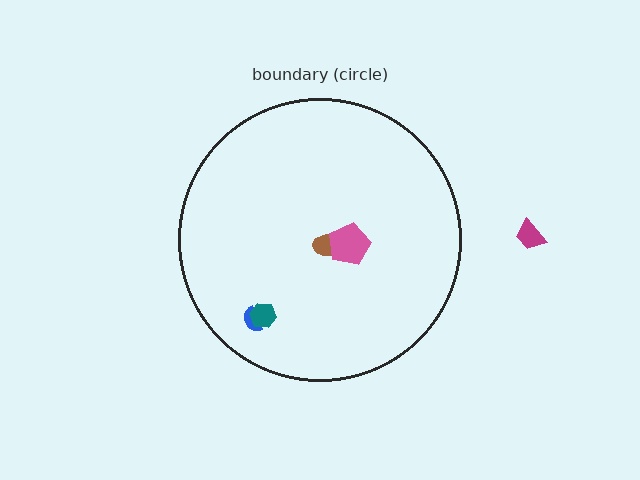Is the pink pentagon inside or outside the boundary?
Inside.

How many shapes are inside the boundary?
4 inside, 1 outside.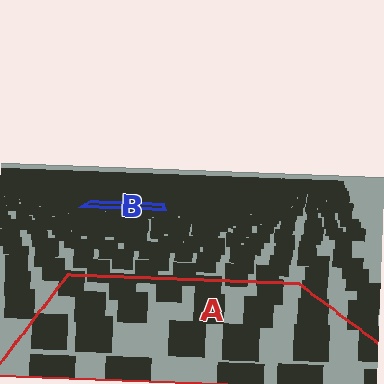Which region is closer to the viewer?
Region A is closer. The texture elements there are larger and more spread out.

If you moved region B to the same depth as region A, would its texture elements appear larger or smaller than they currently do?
They would appear larger. At a closer depth, the same texture elements are projected at a bigger on-screen size.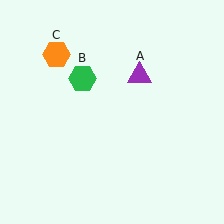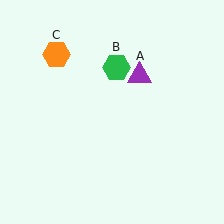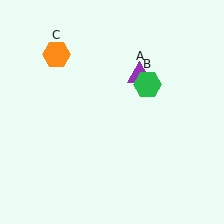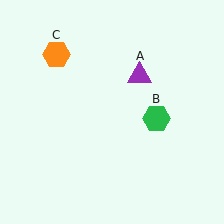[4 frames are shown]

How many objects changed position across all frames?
1 object changed position: green hexagon (object B).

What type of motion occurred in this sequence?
The green hexagon (object B) rotated clockwise around the center of the scene.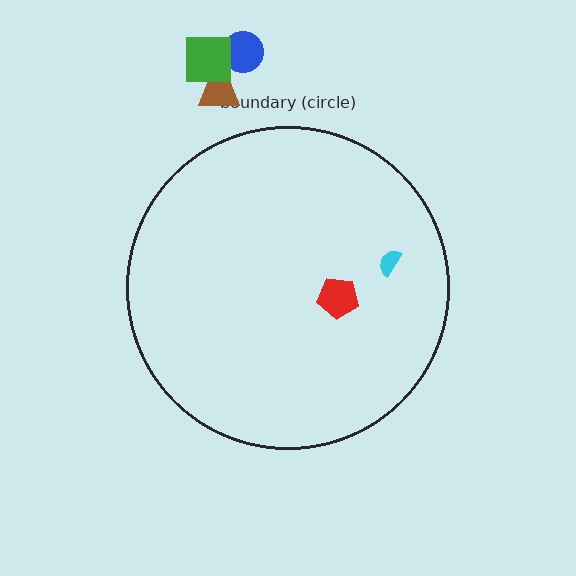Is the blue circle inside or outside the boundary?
Outside.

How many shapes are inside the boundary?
2 inside, 3 outside.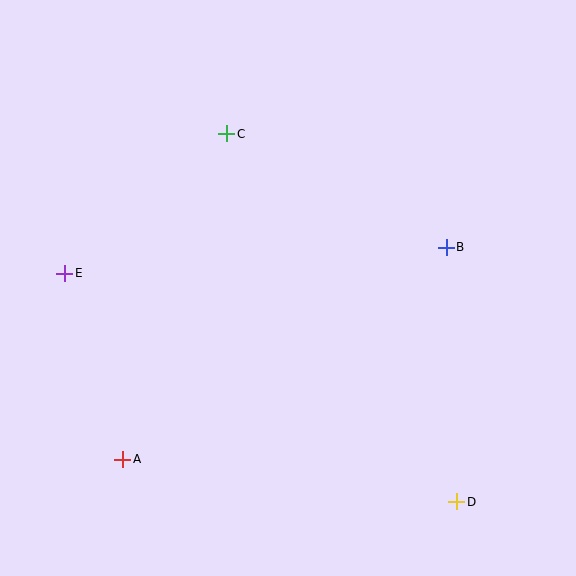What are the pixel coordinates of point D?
Point D is at (457, 502).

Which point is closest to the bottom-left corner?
Point A is closest to the bottom-left corner.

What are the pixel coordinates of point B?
Point B is at (446, 247).